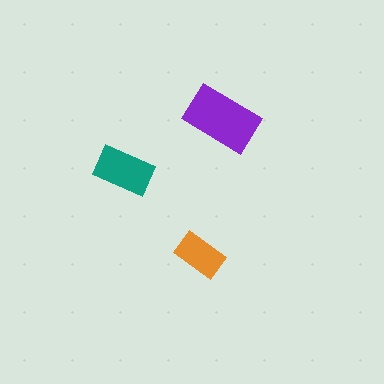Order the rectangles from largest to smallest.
the purple one, the teal one, the orange one.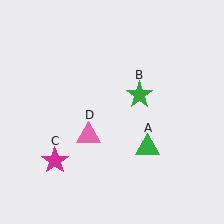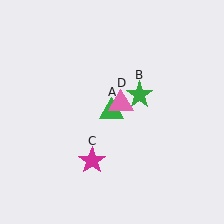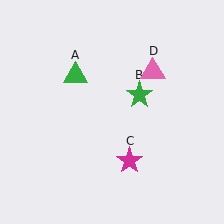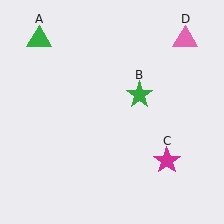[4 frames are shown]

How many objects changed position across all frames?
3 objects changed position: green triangle (object A), magenta star (object C), pink triangle (object D).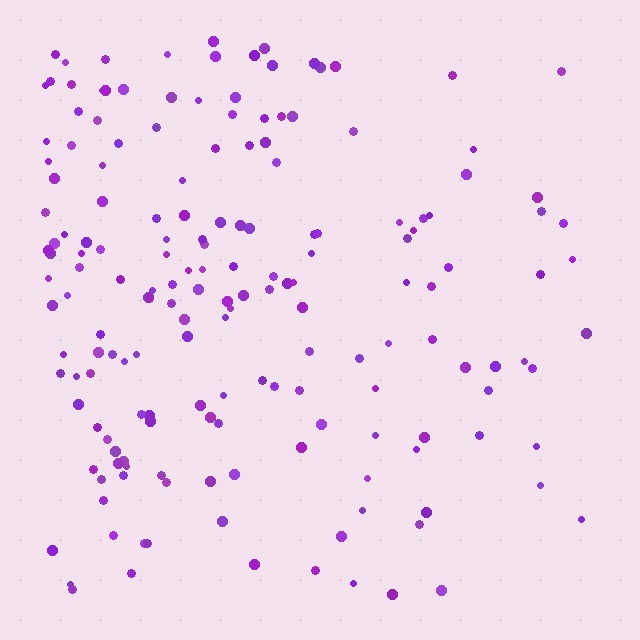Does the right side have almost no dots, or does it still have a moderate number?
Still a moderate number, just noticeably fewer than the left.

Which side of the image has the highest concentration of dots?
The left.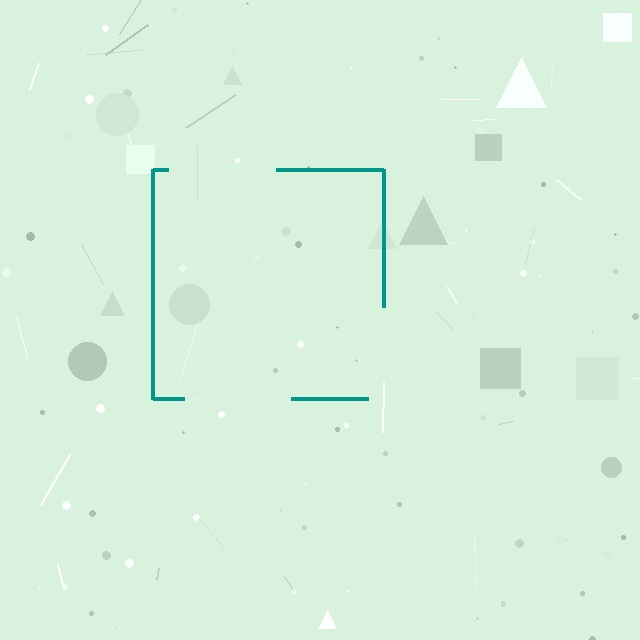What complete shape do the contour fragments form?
The contour fragments form a square.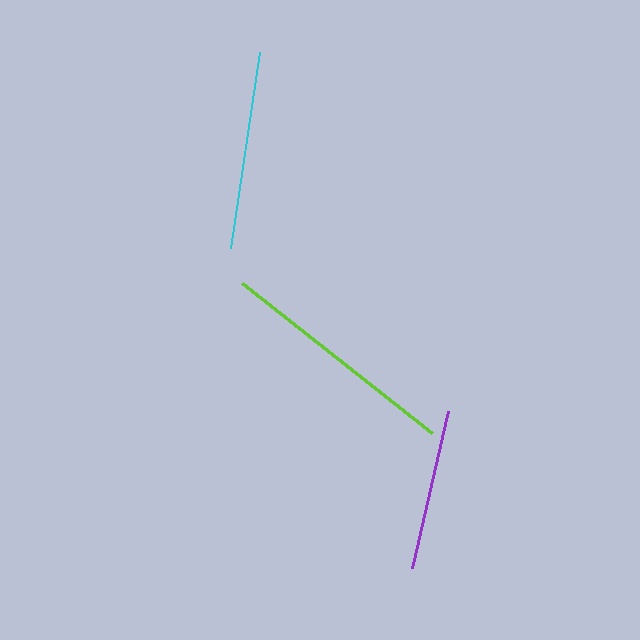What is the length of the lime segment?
The lime segment is approximately 242 pixels long.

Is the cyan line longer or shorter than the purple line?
The cyan line is longer than the purple line.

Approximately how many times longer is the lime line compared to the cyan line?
The lime line is approximately 1.2 times the length of the cyan line.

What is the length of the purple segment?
The purple segment is approximately 161 pixels long.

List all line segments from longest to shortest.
From longest to shortest: lime, cyan, purple.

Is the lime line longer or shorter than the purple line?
The lime line is longer than the purple line.